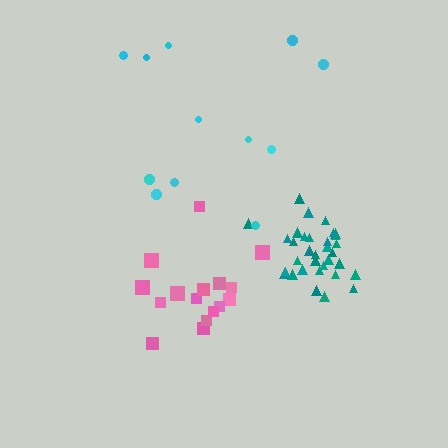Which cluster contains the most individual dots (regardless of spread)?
Teal (34).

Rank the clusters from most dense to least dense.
teal, pink, cyan.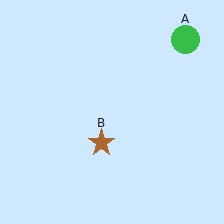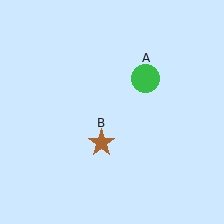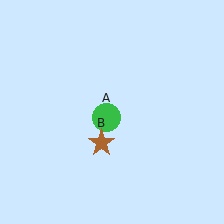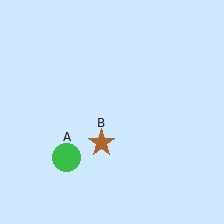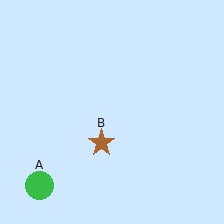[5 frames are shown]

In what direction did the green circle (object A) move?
The green circle (object A) moved down and to the left.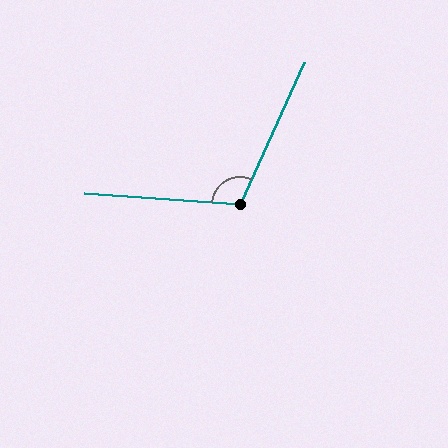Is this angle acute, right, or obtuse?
It is obtuse.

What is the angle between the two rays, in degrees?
Approximately 111 degrees.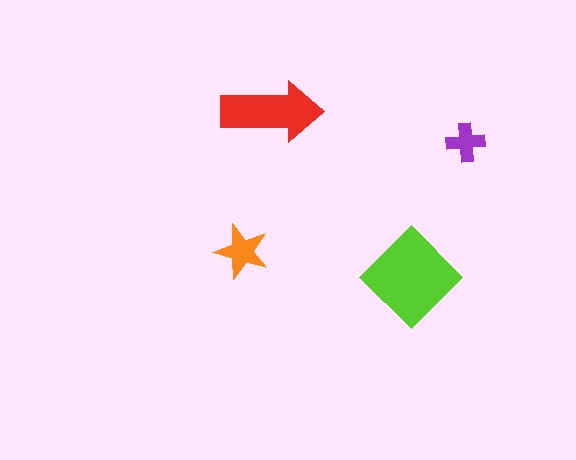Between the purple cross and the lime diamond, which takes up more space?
The lime diamond.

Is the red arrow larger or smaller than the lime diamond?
Smaller.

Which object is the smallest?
The purple cross.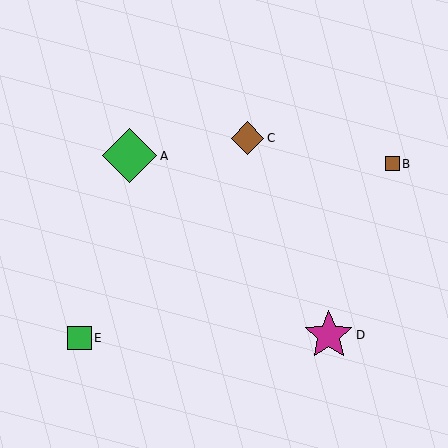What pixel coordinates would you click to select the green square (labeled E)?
Click at (80, 338) to select the green square E.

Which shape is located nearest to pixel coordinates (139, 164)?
The green diamond (labeled A) at (130, 156) is nearest to that location.